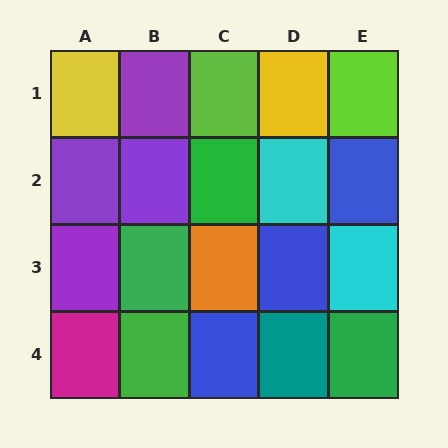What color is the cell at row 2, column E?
Blue.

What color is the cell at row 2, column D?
Cyan.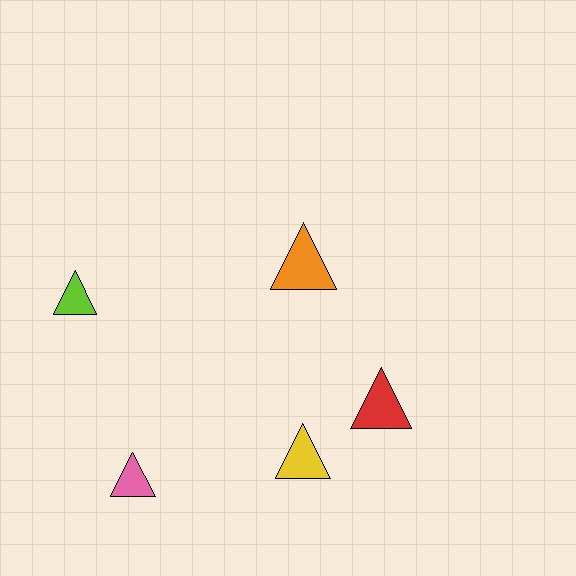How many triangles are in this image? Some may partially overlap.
There are 5 triangles.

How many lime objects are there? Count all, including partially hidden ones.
There is 1 lime object.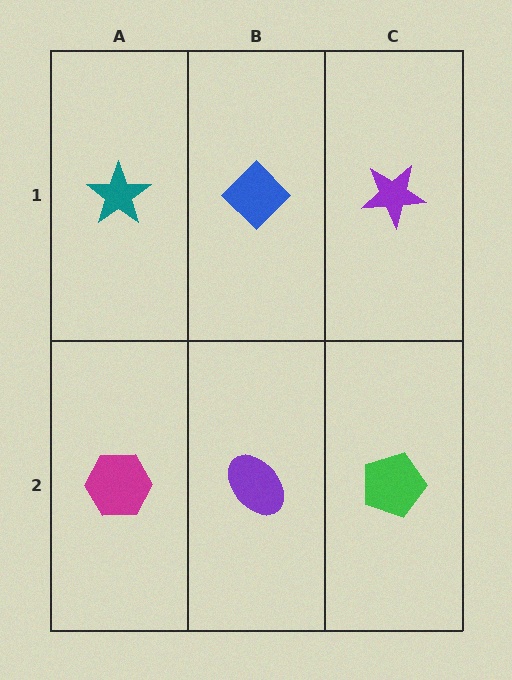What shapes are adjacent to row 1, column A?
A magenta hexagon (row 2, column A), a blue diamond (row 1, column B).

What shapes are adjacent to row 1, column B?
A purple ellipse (row 2, column B), a teal star (row 1, column A), a purple star (row 1, column C).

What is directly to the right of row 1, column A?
A blue diamond.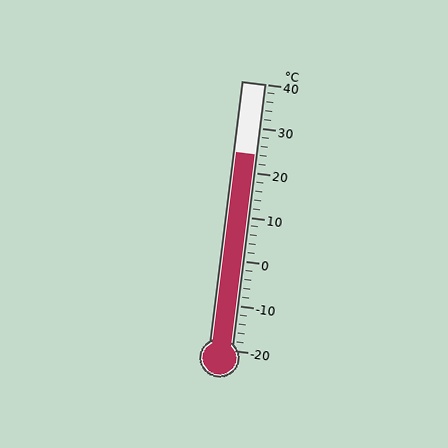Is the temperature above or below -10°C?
The temperature is above -10°C.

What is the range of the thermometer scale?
The thermometer scale ranges from -20°C to 40°C.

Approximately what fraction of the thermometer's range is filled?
The thermometer is filled to approximately 75% of its range.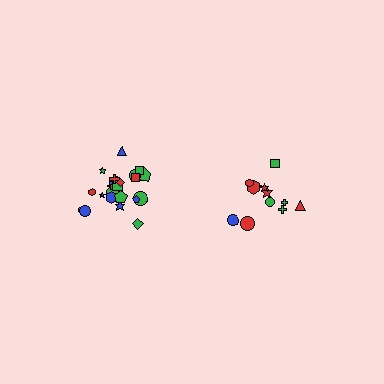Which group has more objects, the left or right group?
The left group.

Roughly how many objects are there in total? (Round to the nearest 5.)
Roughly 35 objects in total.